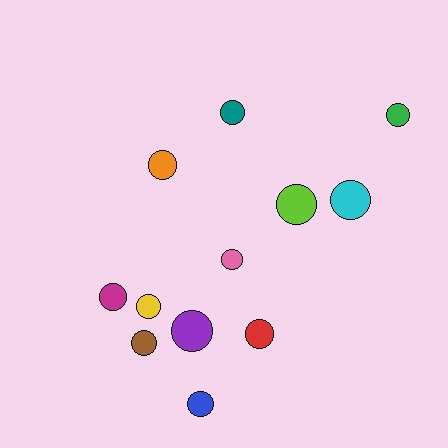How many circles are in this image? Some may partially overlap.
There are 12 circles.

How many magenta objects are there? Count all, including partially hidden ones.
There is 1 magenta object.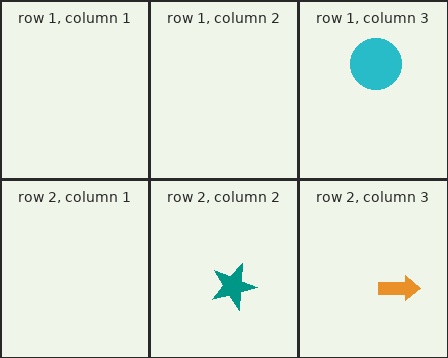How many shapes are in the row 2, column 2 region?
1.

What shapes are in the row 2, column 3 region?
The orange arrow.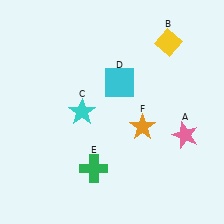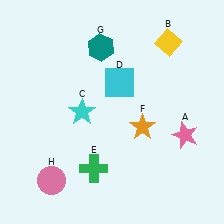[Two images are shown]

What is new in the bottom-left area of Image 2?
A pink circle (H) was added in the bottom-left area of Image 2.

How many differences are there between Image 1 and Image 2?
There are 2 differences between the two images.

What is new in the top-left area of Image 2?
A teal hexagon (G) was added in the top-left area of Image 2.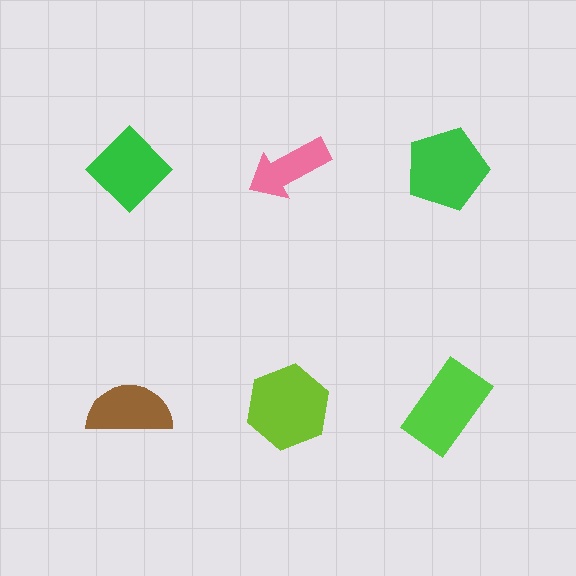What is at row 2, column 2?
A lime hexagon.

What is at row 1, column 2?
A pink arrow.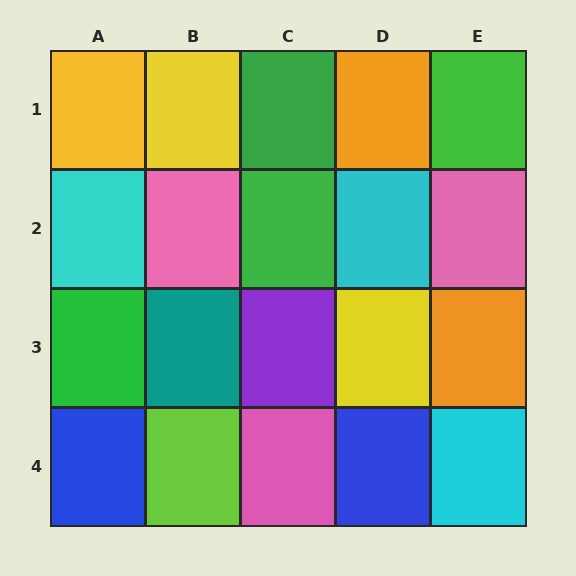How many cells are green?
4 cells are green.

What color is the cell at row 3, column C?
Purple.